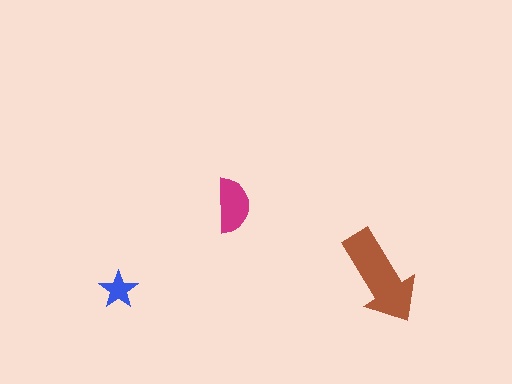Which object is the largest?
The brown arrow.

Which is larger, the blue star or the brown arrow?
The brown arrow.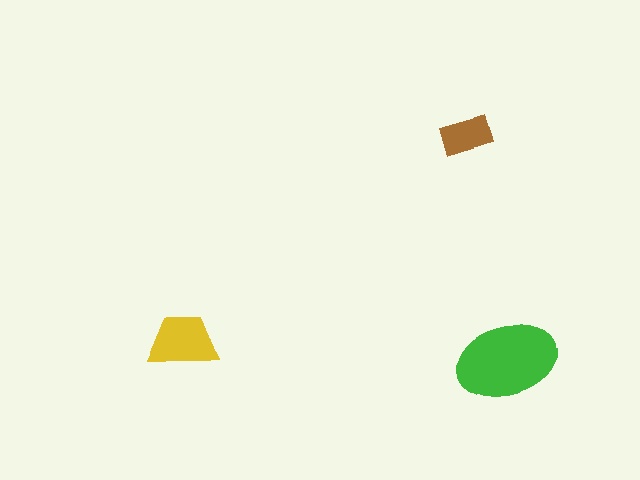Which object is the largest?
The green ellipse.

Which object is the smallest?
The brown rectangle.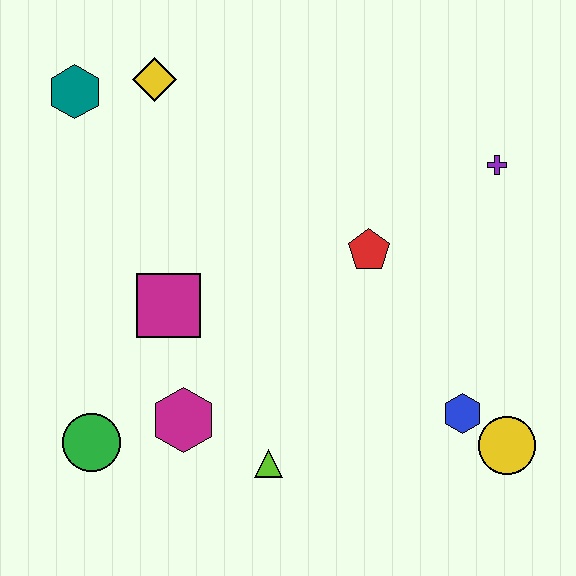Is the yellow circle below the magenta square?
Yes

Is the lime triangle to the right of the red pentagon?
No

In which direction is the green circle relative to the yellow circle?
The green circle is to the left of the yellow circle.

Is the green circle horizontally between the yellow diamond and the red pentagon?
No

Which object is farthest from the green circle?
The purple cross is farthest from the green circle.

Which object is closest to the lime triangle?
The magenta hexagon is closest to the lime triangle.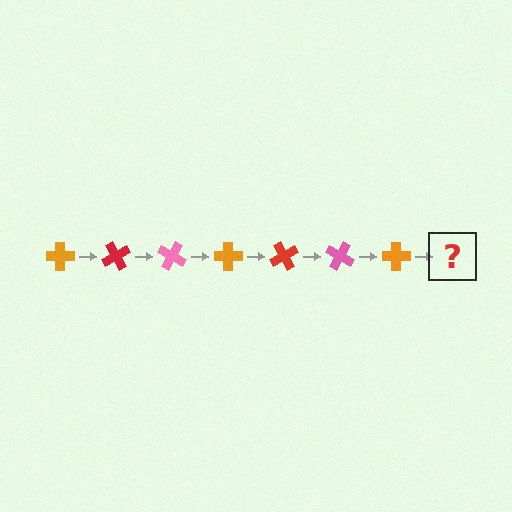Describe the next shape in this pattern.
It should be a red cross, rotated 420 degrees from the start.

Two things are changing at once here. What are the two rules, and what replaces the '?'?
The two rules are that it rotates 60 degrees each step and the color cycles through orange, red, and pink. The '?' should be a red cross, rotated 420 degrees from the start.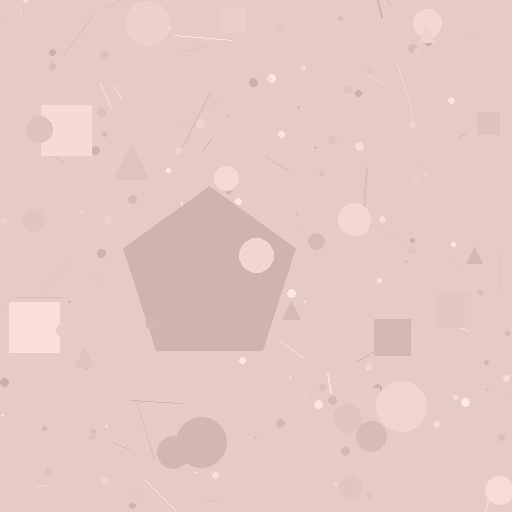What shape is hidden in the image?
A pentagon is hidden in the image.